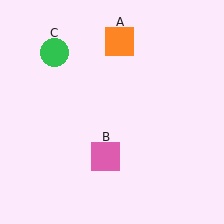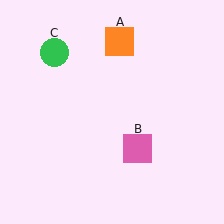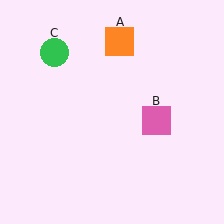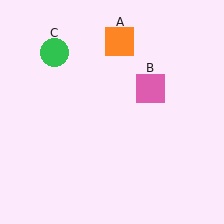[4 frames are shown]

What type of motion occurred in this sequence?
The pink square (object B) rotated counterclockwise around the center of the scene.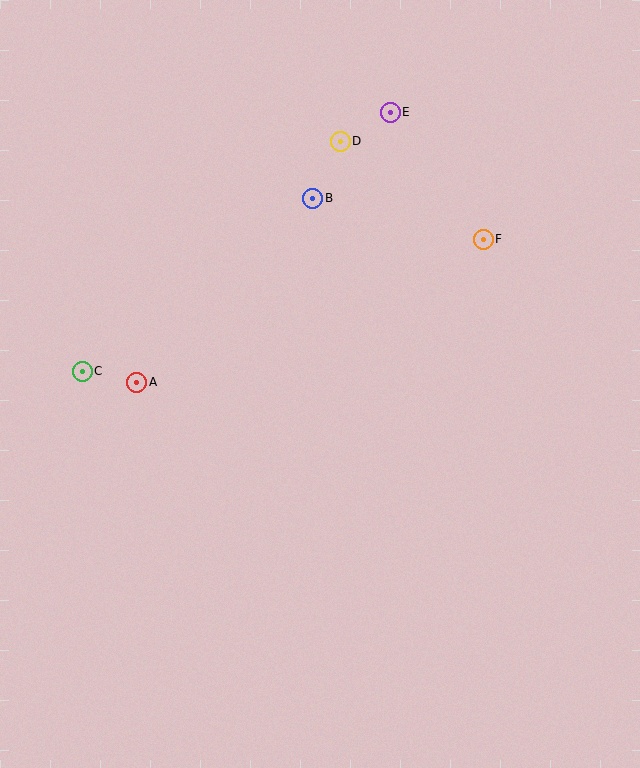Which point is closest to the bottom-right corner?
Point F is closest to the bottom-right corner.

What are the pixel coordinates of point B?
Point B is at (313, 198).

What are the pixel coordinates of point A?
Point A is at (137, 382).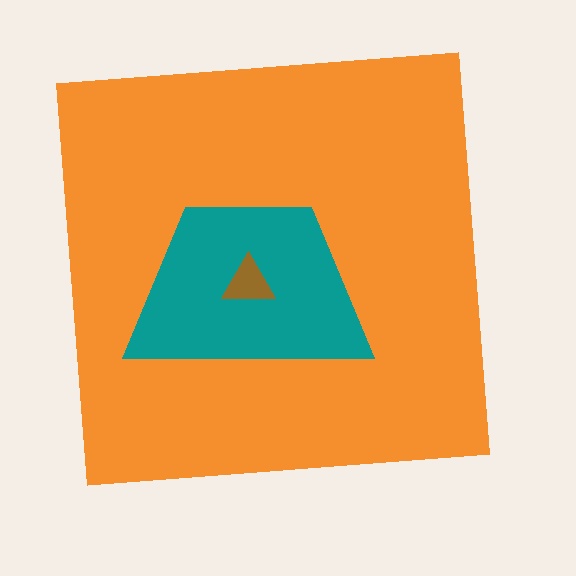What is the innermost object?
The brown triangle.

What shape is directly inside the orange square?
The teal trapezoid.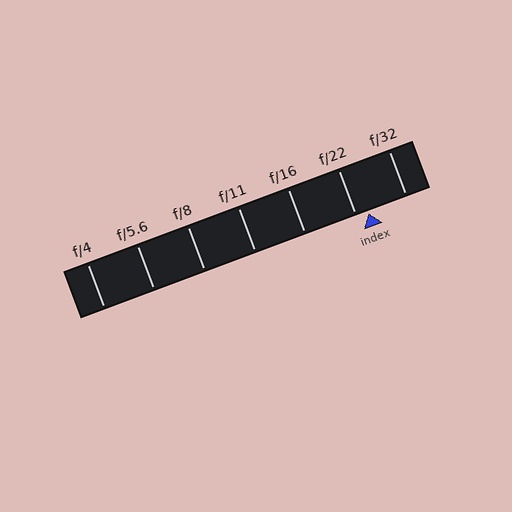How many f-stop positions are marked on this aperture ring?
There are 7 f-stop positions marked.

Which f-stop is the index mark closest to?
The index mark is closest to f/22.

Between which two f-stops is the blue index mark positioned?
The index mark is between f/22 and f/32.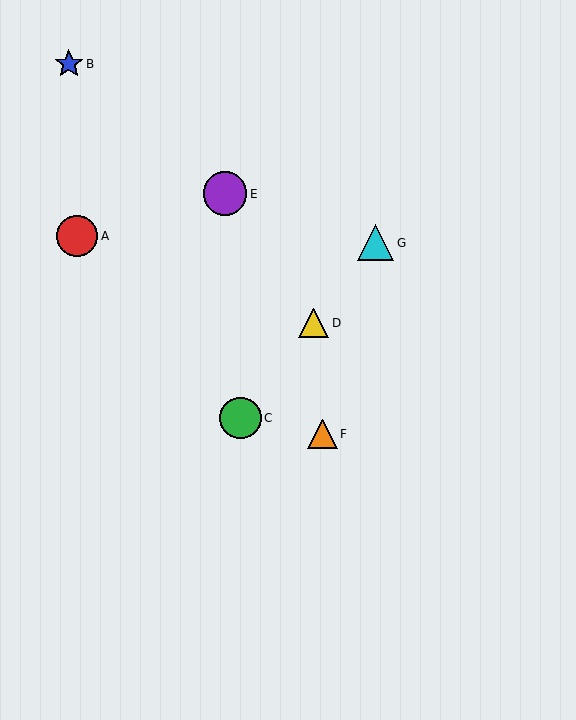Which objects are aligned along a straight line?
Objects C, D, G are aligned along a straight line.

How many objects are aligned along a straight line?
3 objects (C, D, G) are aligned along a straight line.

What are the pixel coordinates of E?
Object E is at (225, 194).